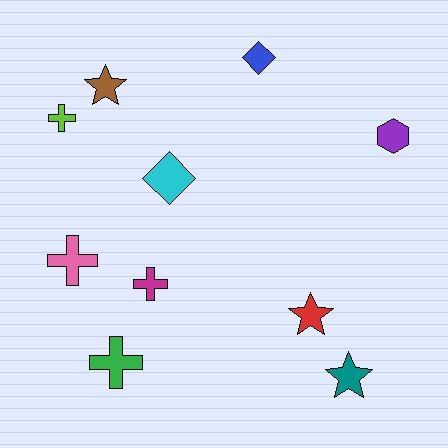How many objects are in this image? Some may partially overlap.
There are 10 objects.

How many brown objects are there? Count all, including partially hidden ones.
There is 1 brown object.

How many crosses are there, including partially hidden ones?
There are 4 crosses.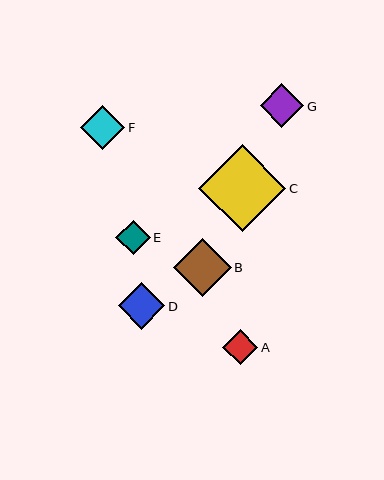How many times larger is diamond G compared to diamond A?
Diamond G is approximately 1.2 times the size of diamond A.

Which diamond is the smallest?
Diamond E is the smallest with a size of approximately 34 pixels.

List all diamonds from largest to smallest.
From largest to smallest: C, B, D, F, G, A, E.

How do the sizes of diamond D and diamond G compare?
Diamond D and diamond G are approximately the same size.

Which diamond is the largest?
Diamond C is the largest with a size of approximately 87 pixels.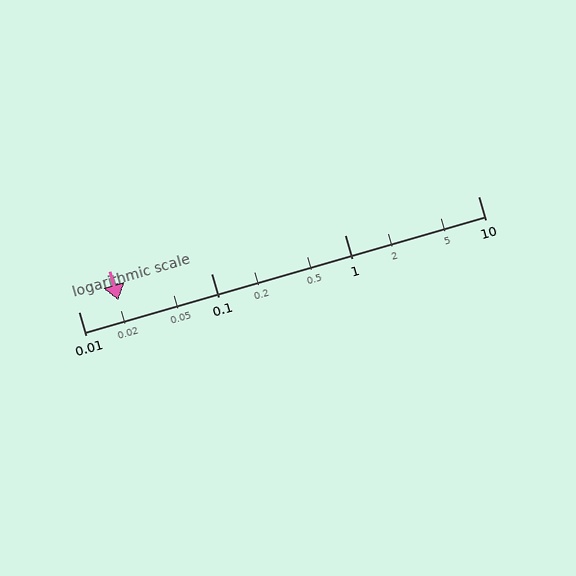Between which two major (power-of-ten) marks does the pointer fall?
The pointer is between 0.01 and 0.1.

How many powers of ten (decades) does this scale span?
The scale spans 3 decades, from 0.01 to 10.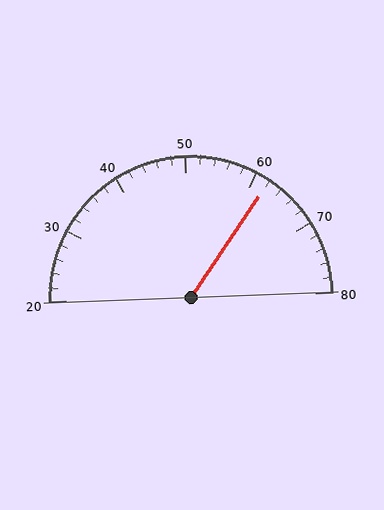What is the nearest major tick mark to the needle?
The nearest major tick mark is 60.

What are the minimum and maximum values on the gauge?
The gauge ranges from 20 to 80.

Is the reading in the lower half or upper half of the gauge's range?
The reading is in the upper half of the range (20 to 80).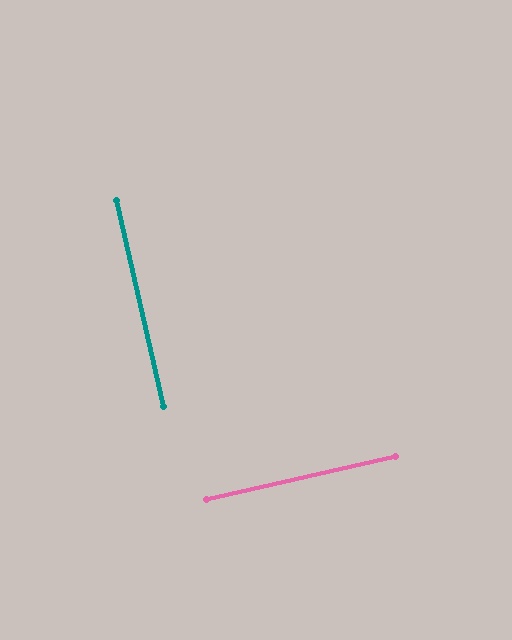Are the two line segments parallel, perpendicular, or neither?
Perpendicular — they meet at approximately 90°.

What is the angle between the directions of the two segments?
Approximately 90 degrees.